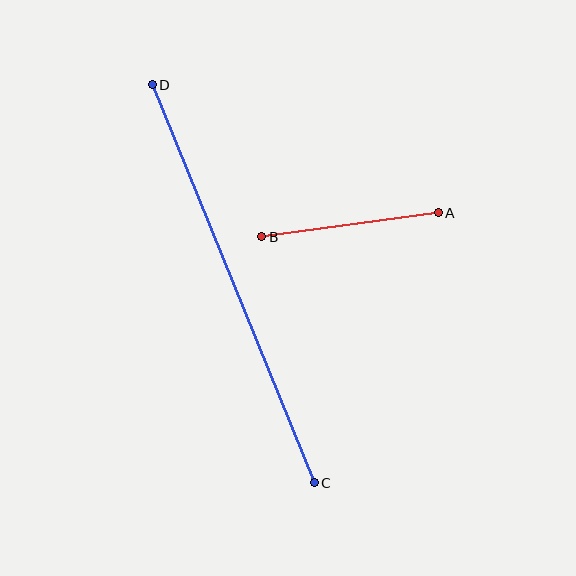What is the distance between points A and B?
The distance is approximately 178 pixels.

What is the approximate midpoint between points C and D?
The midpoint is at approximately (233, 284) pixels.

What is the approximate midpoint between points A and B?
The midpoint is at approximately (350, 225) pixels.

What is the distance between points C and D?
The distance is approximately 429 pixels.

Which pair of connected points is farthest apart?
Points C and D are farthest apart.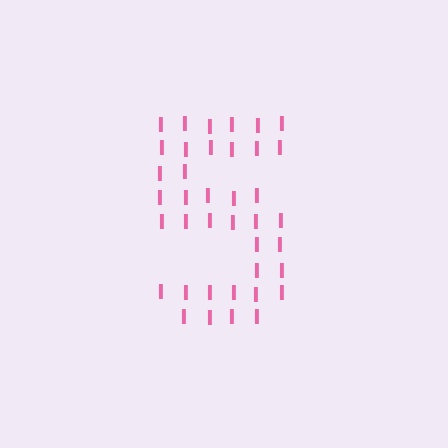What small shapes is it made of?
It is made of small letter I's.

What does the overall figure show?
The overall figure shows the digit 5.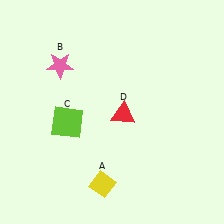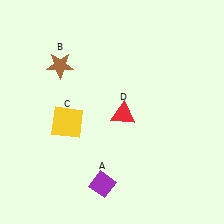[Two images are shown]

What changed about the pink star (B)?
In Image 1, B is pink. In Image 2, it changed to brown.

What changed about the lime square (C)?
In Image 1, C is lime. In Image 2, it changed to yellow.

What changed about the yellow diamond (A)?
In Image 1, A is yellow. In Image 2, it changed to purple.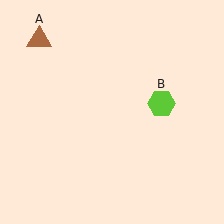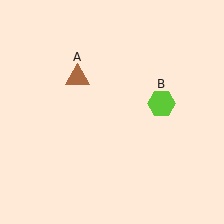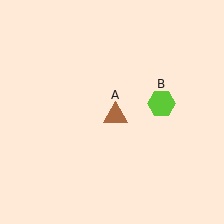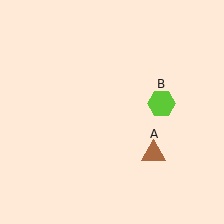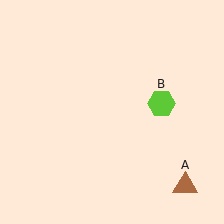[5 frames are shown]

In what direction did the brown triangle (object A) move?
The brown triangle (object A) moved down and to the right.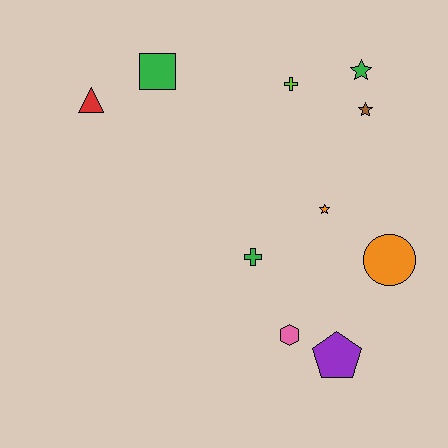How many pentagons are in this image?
There is 1 pentagon.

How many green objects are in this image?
There are 3 green objects.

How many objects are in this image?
There are 10 objects.